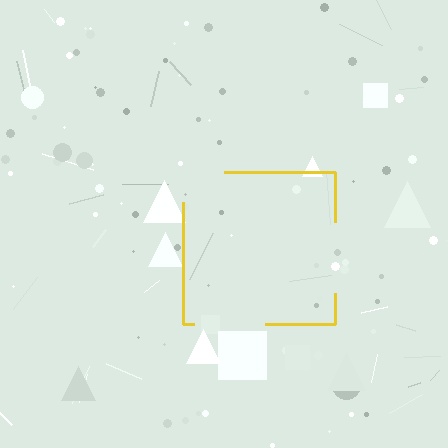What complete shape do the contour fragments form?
The contour fragments form a square.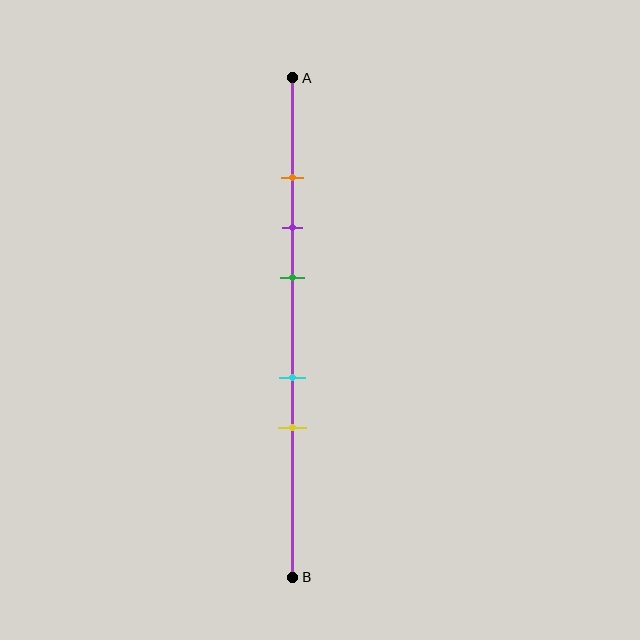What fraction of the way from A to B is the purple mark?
The purple mark is approximately 30% (0.3) of the way from A to B.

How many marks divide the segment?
There are 5 marks dividing the segment.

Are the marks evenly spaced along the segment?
No, the marks are not evenly spaced.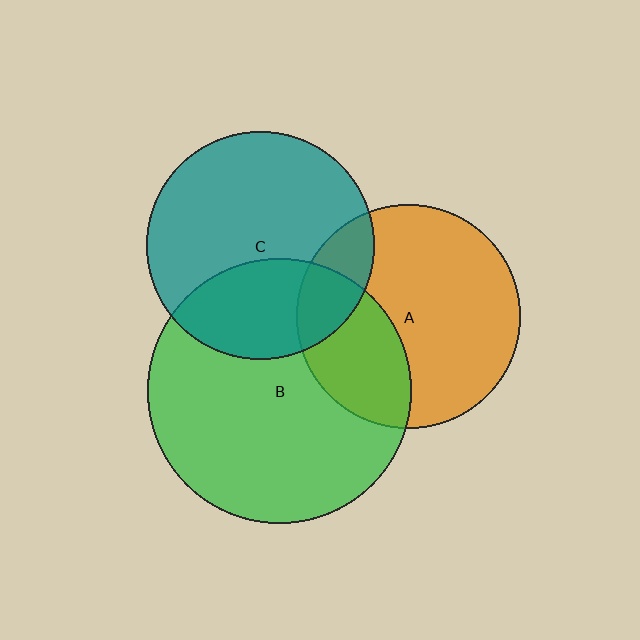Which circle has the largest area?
Circle B (green).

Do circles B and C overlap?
Yes.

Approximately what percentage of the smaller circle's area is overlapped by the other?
Approximately 35%.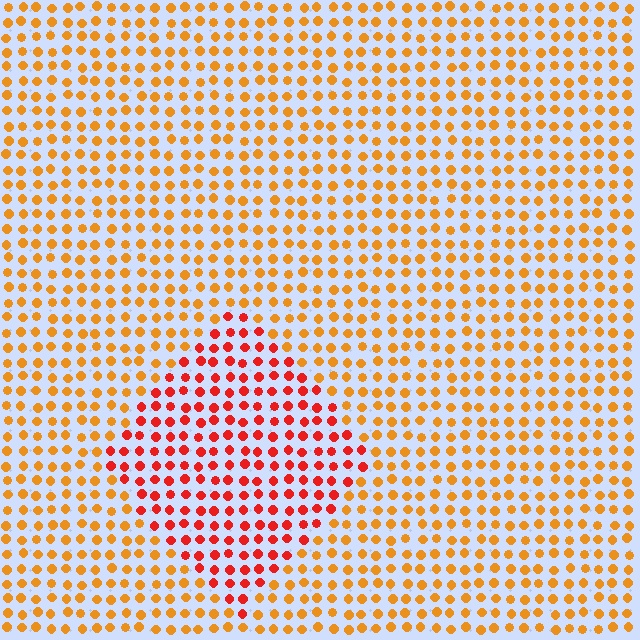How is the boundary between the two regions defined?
The boundary is defined purely by a slight shift in hue (about 34 degrees). Spacing, size, and orientation are identical on both sides.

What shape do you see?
I see a diamond.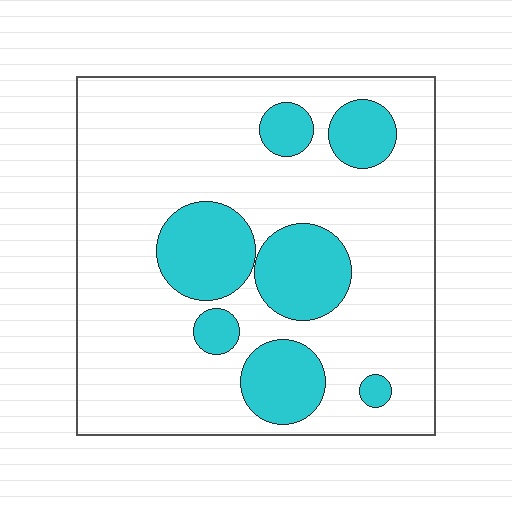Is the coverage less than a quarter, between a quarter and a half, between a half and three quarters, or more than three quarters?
Less than a quarter.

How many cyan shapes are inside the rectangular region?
7.